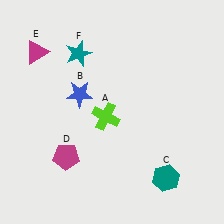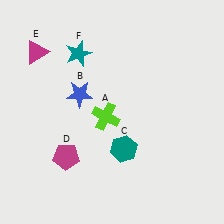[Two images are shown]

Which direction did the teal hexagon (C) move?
The teal hexagon (C) moved left.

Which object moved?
The teal hexagon (C) moved left.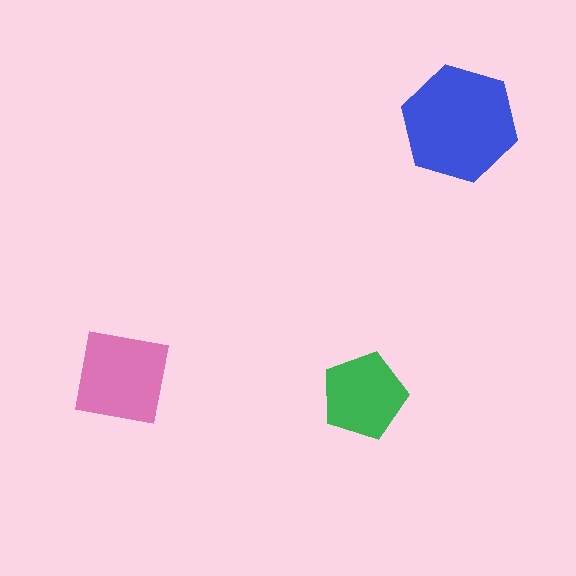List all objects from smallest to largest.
The green pentagon, the pink square, the blue hexagon.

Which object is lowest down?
The green pentagon is bottommost.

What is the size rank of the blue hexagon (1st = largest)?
1st.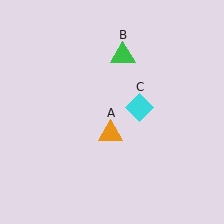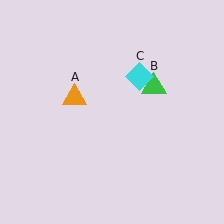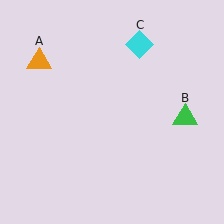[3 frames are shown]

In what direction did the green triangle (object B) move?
The green triangle (object B) moved down and to the right.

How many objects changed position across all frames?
3 objects changed position: orange triangle (object A), green triangle (object B), cyan diamond (object C).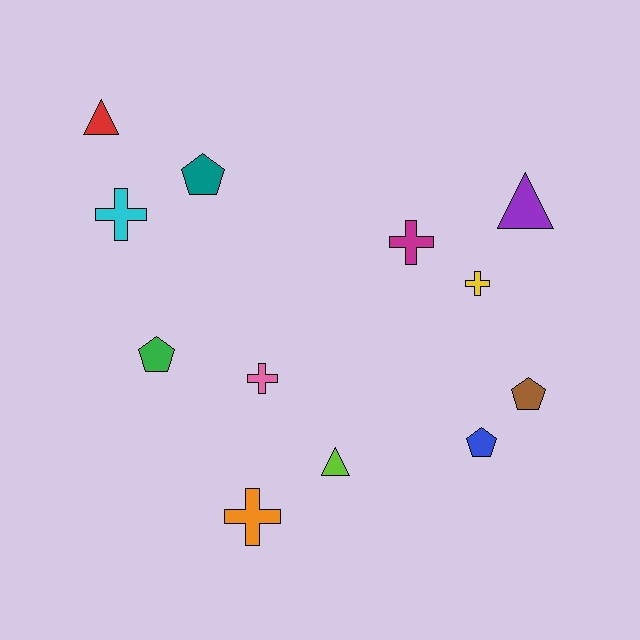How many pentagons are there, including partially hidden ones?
There are 4 pentagons.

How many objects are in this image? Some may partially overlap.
There are 12 objects.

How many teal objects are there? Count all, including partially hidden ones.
There is 1 teal object.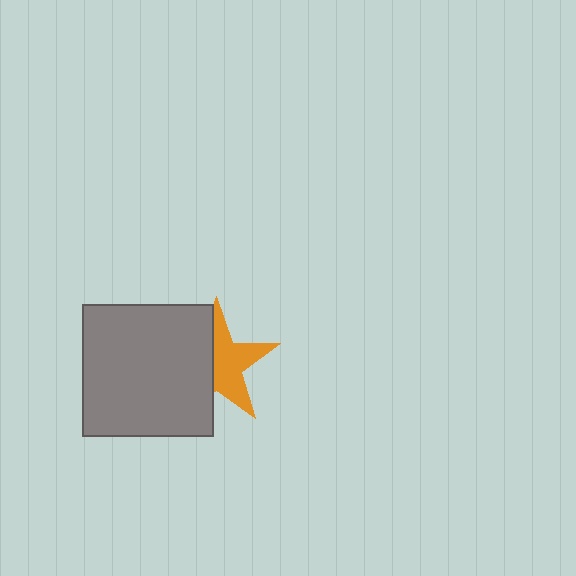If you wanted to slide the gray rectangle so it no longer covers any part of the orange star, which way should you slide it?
Slide it left — that is the most direct way to separate the two shapes.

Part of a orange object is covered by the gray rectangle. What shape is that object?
It is a star.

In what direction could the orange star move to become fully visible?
The orange star could move right. That would shift it out from behind the gray rectangle entirely.